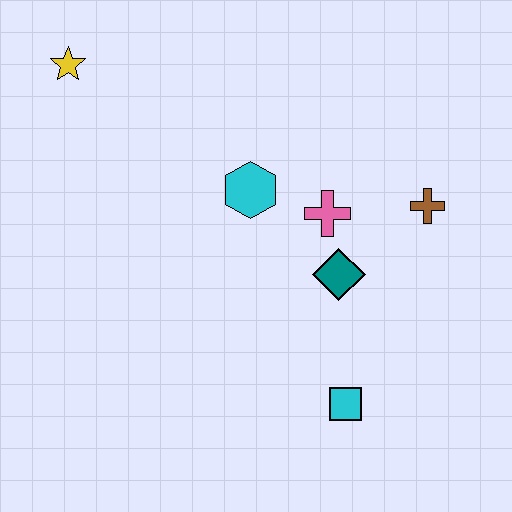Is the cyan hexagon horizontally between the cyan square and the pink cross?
No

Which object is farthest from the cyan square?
The yellow star is farthest from the cyan square.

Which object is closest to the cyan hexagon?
The pink cross is closest to the cyan hexagon.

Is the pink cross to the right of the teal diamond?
No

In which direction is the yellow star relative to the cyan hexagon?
The yellow star is to the left of the cyan hexagon.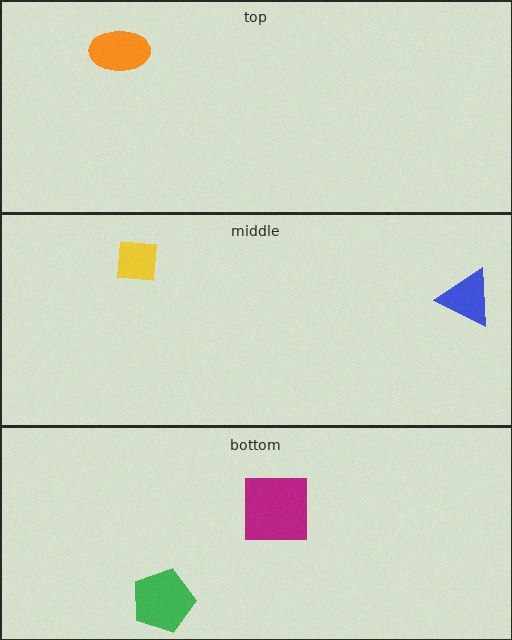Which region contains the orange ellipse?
The top region.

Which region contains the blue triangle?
The middle region.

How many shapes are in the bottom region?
2.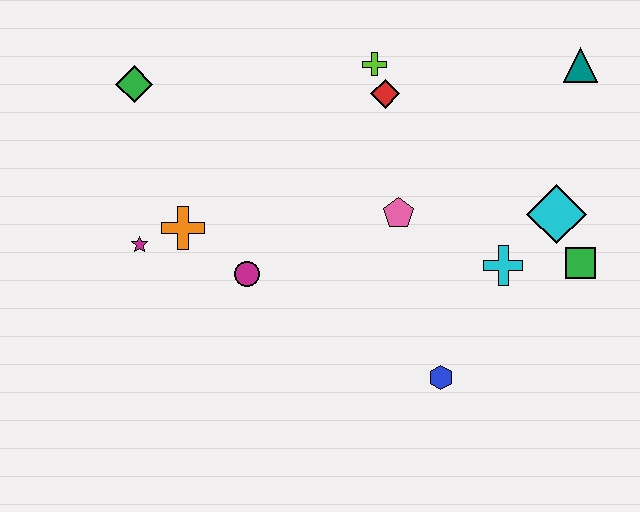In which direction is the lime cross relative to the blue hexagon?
The lime cross is above the blue hexagon.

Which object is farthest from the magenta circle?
The teal triangle is farthest from the magenta circle.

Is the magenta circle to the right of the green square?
No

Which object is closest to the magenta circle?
The orange cross is closest to the magenta circle.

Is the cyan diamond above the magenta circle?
Yes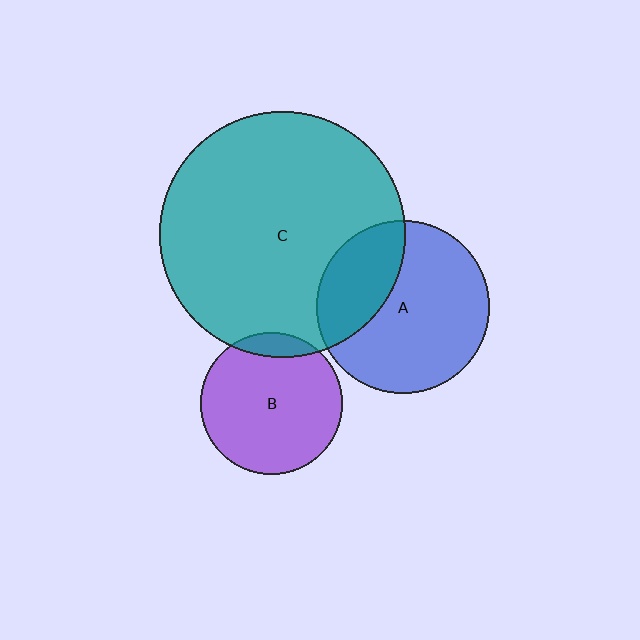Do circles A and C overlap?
Yes.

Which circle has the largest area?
Circle C (teal).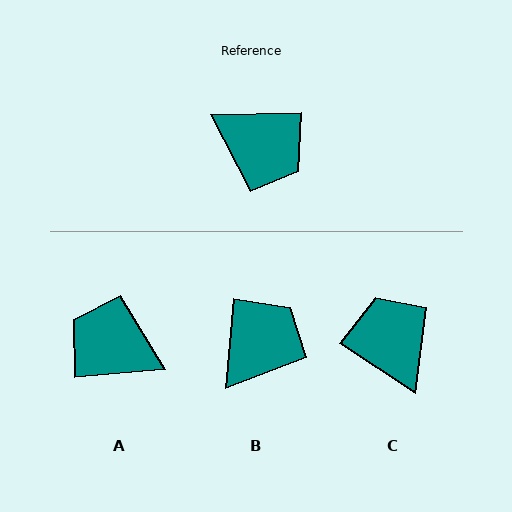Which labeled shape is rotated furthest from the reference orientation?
A, about 176 degrees away.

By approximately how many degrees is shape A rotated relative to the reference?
Approximately 176 degrees clockwise.